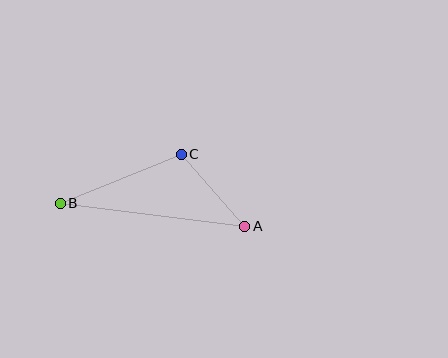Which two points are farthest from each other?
Points A and B are farthest from each other.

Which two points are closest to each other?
Points A and C are closest to each other.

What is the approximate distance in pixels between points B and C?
The distance between B and C is approximately 130 pixels.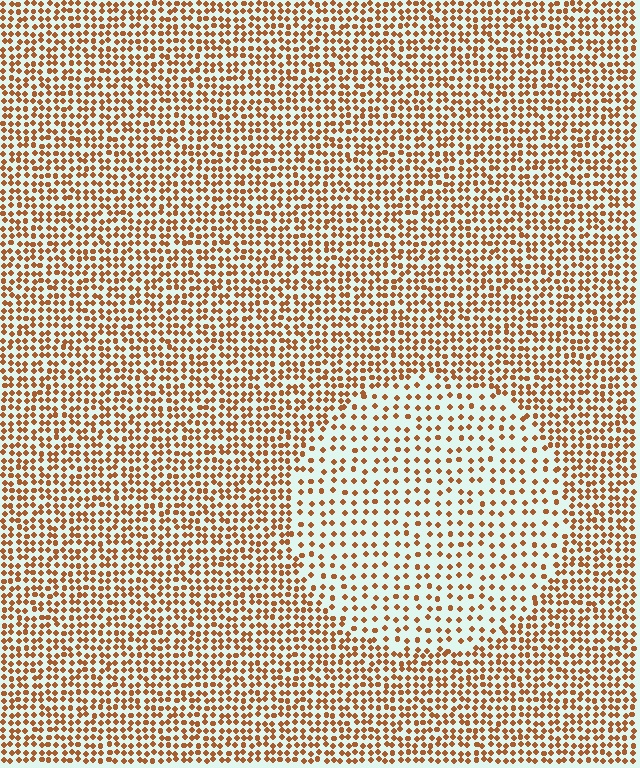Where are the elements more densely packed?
The elements are more densely packed outside the circle boundary.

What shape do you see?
I see a circle.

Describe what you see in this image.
The image contains small brown elements arranged at two different densities. A circle-shaped region is visible where the elements are less densely packed than the surrounding area.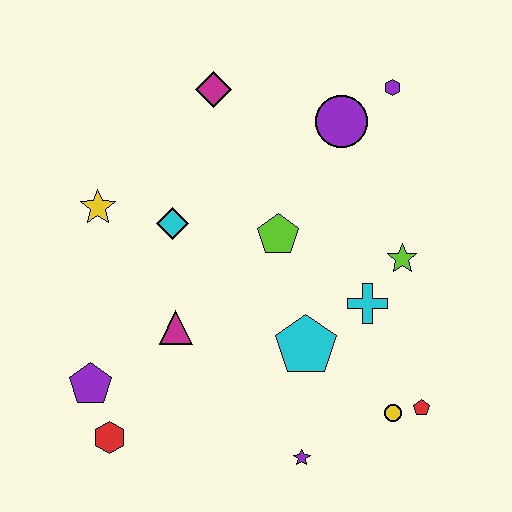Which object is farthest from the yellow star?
The red pentagon is farthest from the yellow star.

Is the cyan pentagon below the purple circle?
Yes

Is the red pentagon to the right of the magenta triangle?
Yes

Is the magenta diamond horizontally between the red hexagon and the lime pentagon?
Yes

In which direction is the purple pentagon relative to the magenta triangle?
The purple pentagon is to the left of the magenta triangle.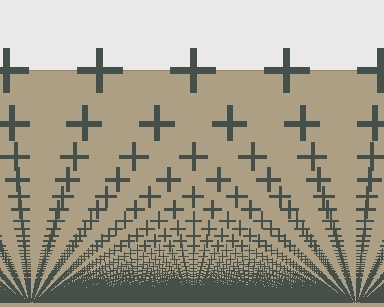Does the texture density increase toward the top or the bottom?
Density increases toward the bottom.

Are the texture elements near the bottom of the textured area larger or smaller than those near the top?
Smaller. The gradient is inverted — elements near the bottom are smaller and denser.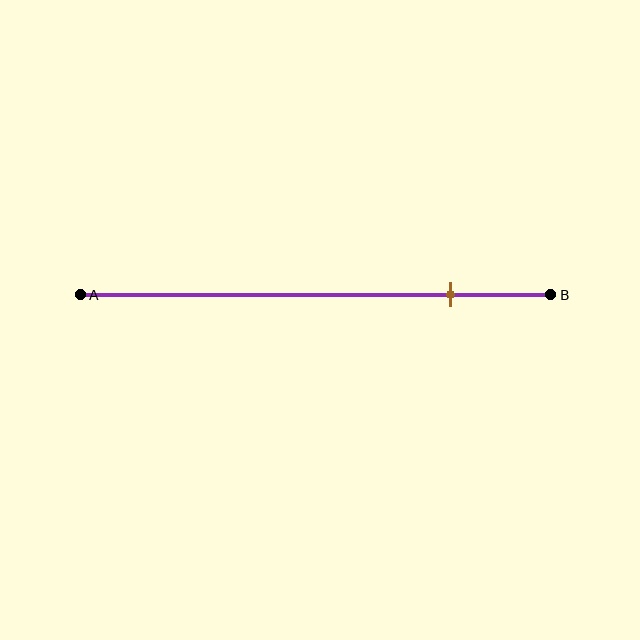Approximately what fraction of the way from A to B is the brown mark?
The brown mark is approximately 80% of the way from A to B.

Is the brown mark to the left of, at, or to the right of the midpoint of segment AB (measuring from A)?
The brown mark is to the right of the midpoint of segment AB.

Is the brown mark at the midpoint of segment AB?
No, the mark is at about 80% from A, not at the 50% midpoint.